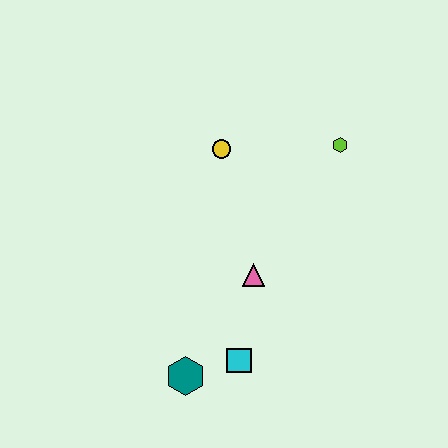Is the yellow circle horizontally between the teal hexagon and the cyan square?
Yes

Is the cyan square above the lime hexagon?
No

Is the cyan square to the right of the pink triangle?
No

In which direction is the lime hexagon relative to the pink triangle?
The lime hexagon is above the pink triangle.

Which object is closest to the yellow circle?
The lime hexagon is closest to the yellow circle.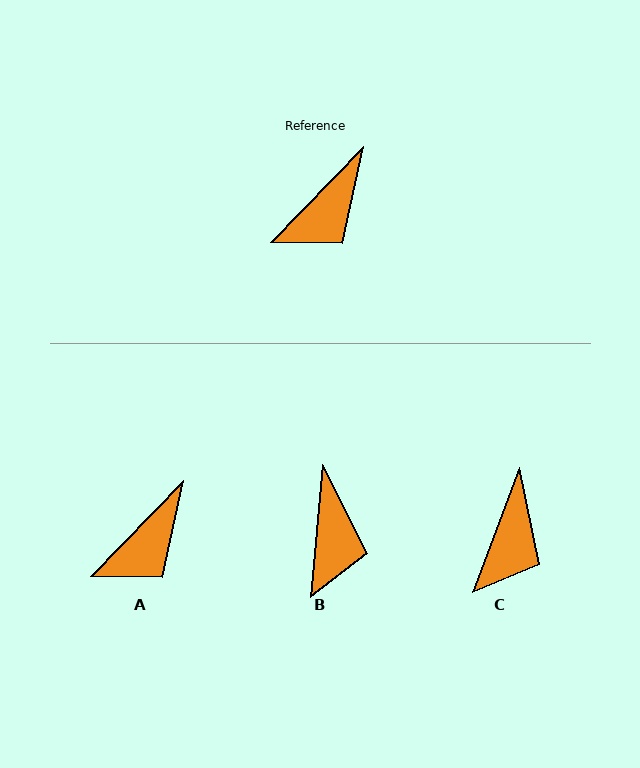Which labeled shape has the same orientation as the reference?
A.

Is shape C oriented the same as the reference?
No, it is off by about 24 degrees.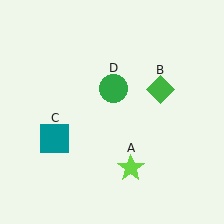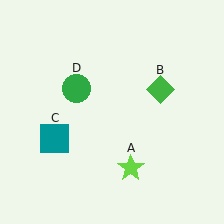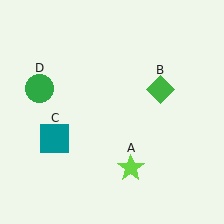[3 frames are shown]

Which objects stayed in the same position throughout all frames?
Lime star (object A) and green diamond (object B) and teal square (object C) remained stationary.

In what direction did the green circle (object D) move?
The green circle (object D) moved left.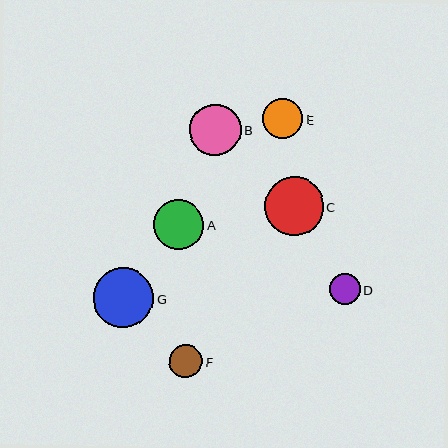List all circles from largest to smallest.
From largest to smallest: G, C, B, A, E, F, D.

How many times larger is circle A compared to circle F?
Circle A is approximately 1.5 times the size of circle F.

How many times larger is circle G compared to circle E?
Circle G is approximately 1.5 times the size of circle E.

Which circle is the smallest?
Circle D is the smallest with a size of approximately 31 pixels.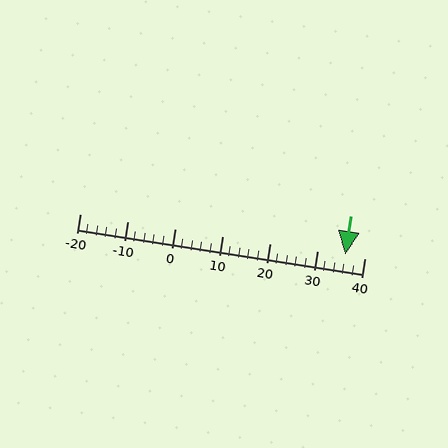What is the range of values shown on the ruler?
The ruler shows values from -20 to 40.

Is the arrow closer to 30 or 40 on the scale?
The arrow is closer to 40.